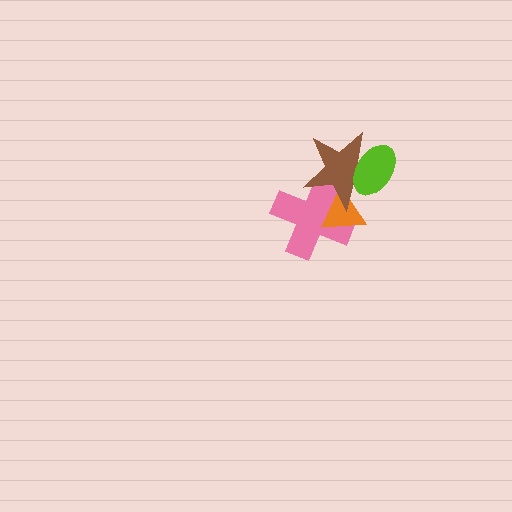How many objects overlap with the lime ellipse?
1 object overlaps with the lime ellipse.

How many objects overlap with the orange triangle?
2 objects overlap with the orange triangle.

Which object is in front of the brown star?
The lime ellipse is in front of the brown star.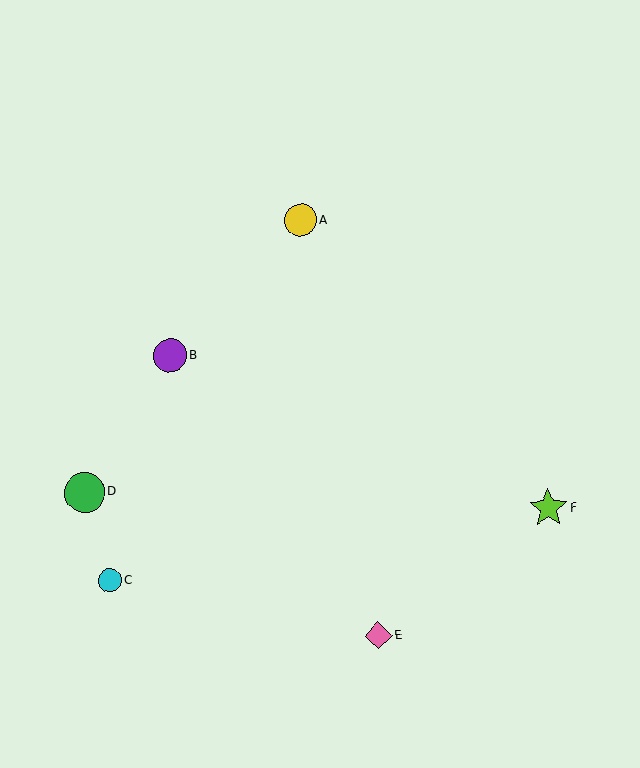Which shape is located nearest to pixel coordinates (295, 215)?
The yellow circle (labeled A) at (301, 220) is nearest to that location.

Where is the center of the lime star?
The center of the lime star is at (548, 508).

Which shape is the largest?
The green circle (labeled D) is the largest.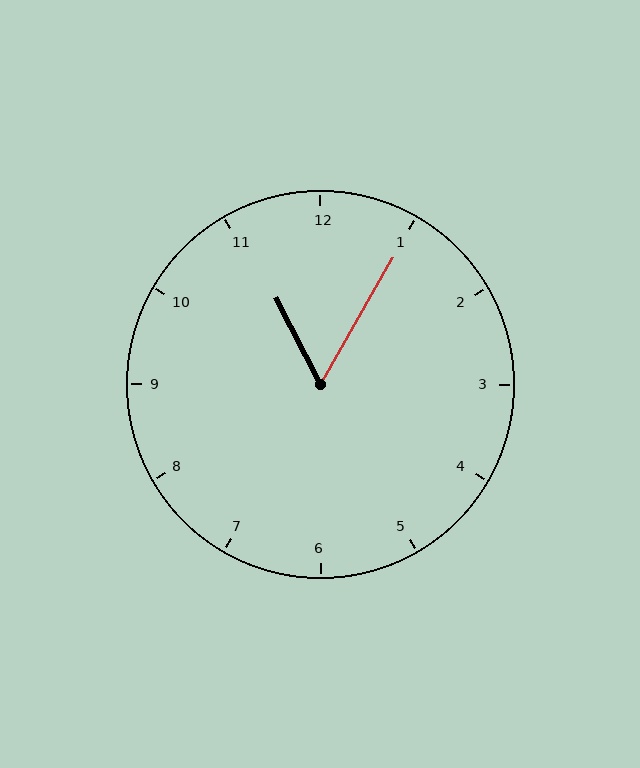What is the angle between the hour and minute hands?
Approximately 58 degrees.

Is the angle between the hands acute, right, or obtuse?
It is acute.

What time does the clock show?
11:05.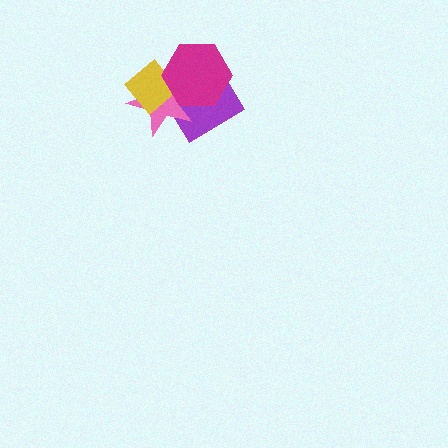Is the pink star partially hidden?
Yes, it is partially covered by another shape.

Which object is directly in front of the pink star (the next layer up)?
The yellow diamond is directly in front of the pink star.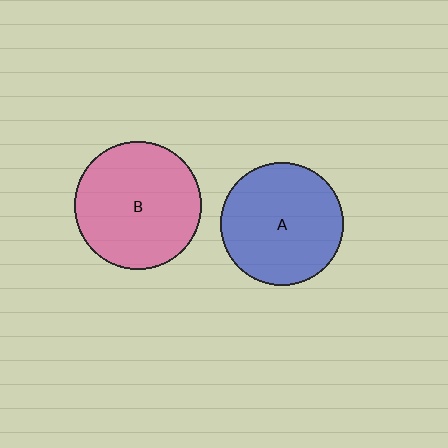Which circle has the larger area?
Circle B (pink).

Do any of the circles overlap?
No, none of the circles overlap.